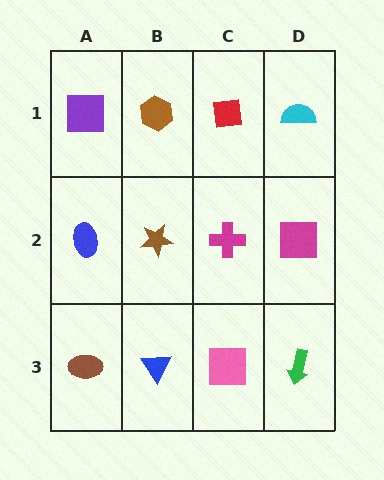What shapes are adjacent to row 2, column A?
A purple square (row 1, column A), a brown ellipse (row 3, column A), a brown star (row 2, column B).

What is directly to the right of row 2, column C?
A magenta square.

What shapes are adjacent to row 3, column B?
A brown star (row 2, column B), a brown ellipse (row 3, column A), a pink square (row 3, column C).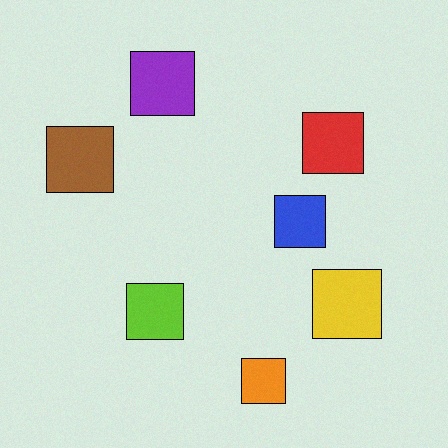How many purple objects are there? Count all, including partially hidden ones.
There is 1 purple object.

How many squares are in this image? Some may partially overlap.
There are 7 squares.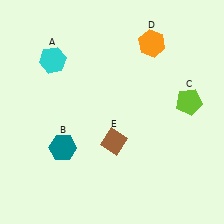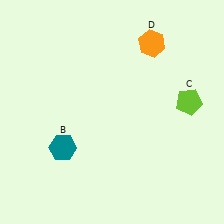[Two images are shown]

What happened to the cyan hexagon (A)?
The cyan hexagon (A) was removed in Image 2. It was in the top-left area of Image 1.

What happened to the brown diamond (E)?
The brown diamond (E) was removed in Image 2. It was in the bottom-right area of Image 1.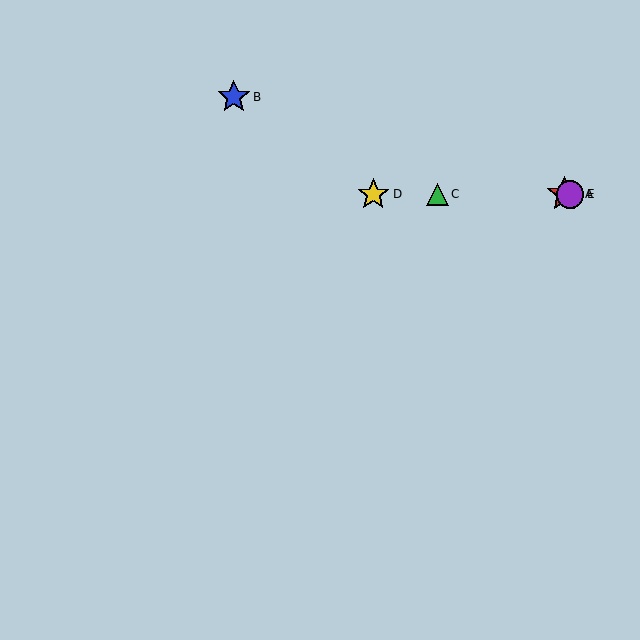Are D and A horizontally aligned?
Yes, both are at y≈194.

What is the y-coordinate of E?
Object E is at y≈194.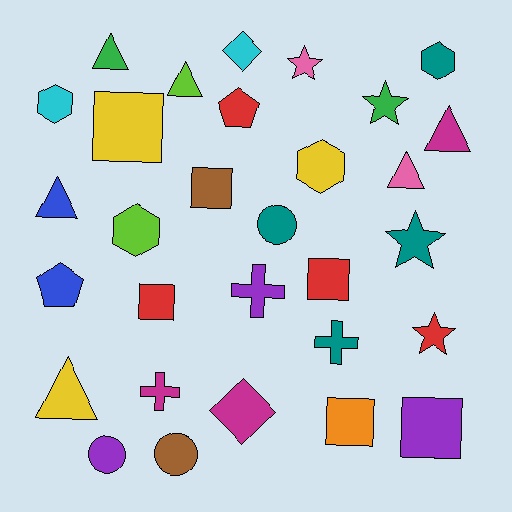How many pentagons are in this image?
There are 2 pentagons.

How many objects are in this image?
There are 30 objects.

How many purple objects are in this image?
There are 3 purple objects.